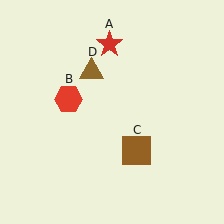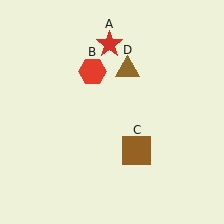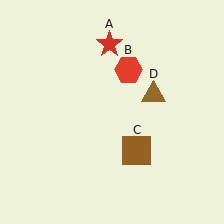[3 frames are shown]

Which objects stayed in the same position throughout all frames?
Red star (object A) and brown square (object C) remained stationary.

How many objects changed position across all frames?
2 objects changed position: red hexagon (object B), brown triangle (object D).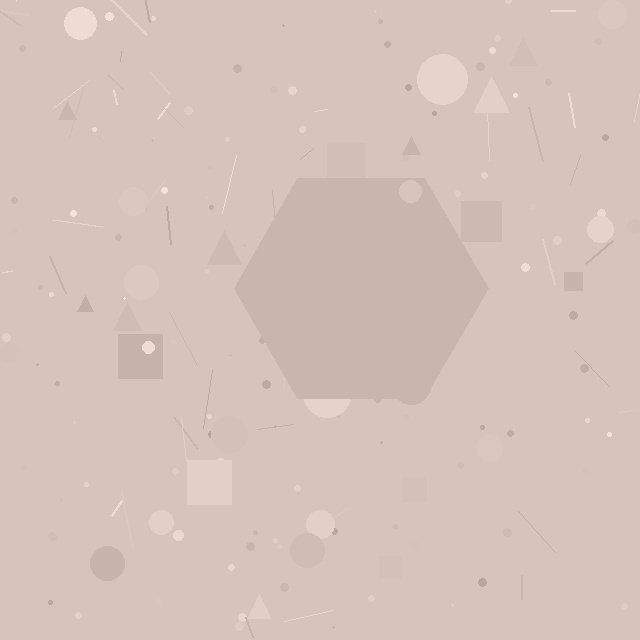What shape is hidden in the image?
A hexagon is hidden in the image.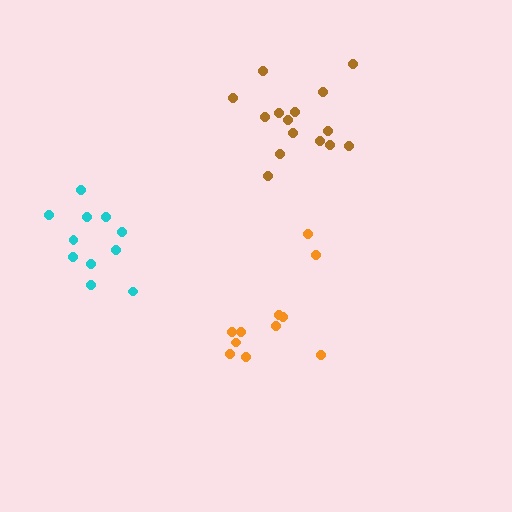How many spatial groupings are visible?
There are 3 spatial groupings.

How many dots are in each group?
Group 1: 15 dots, Group 2: 11 dots, Group 3: 11 dots (37 total).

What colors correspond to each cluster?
The clusters are colored: brown, orange, cyan.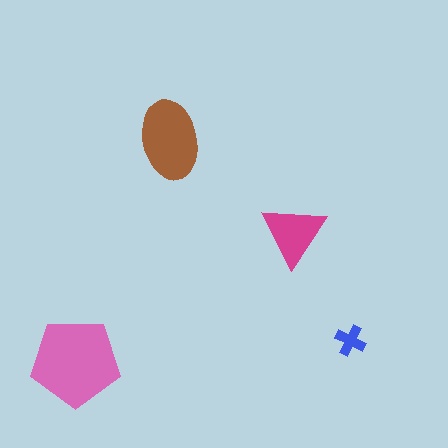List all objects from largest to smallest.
The pink pentagon, the brown ellipse, the magenta triangle, the blue cross.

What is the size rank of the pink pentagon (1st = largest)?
1st.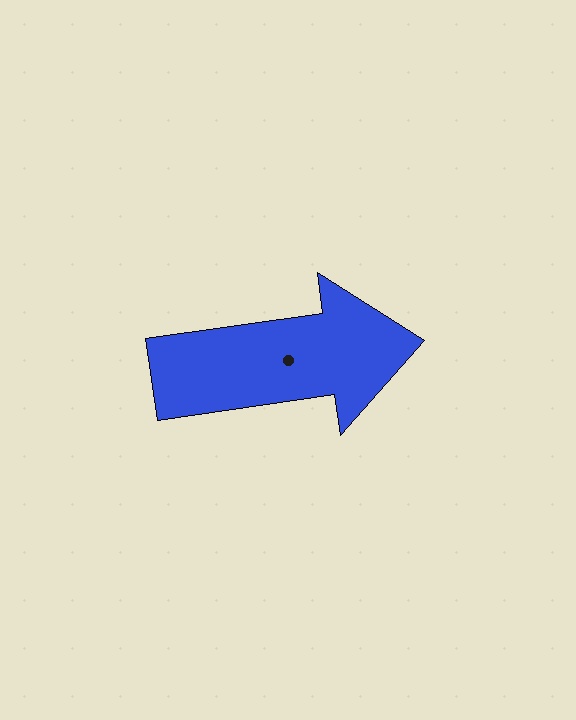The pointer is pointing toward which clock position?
Roughly 3 o'clock.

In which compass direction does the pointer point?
East.